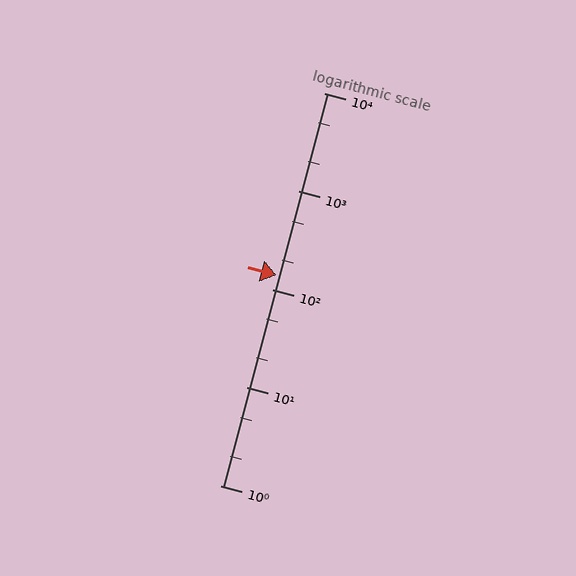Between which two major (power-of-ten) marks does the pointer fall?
The pointer is between 100 and 1000.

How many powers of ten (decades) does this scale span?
The scale spans 4 decades, from 1 to 10000.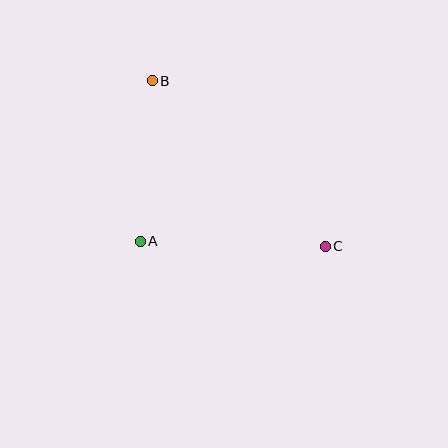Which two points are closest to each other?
Points A and B are closest to each other.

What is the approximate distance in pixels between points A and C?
The distance between A and C is approximately 185 pixels.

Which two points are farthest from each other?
Points B and C are farthest from each other.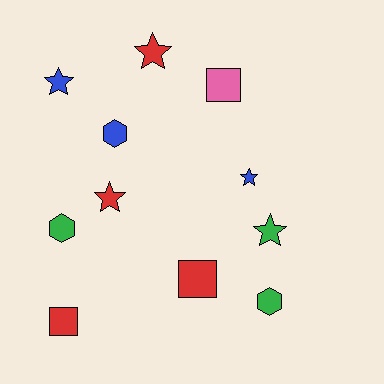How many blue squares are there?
There are no blue squares.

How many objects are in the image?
There are 11 objects.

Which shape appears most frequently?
Star, with 5 objects.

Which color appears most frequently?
Red, with 4 objects.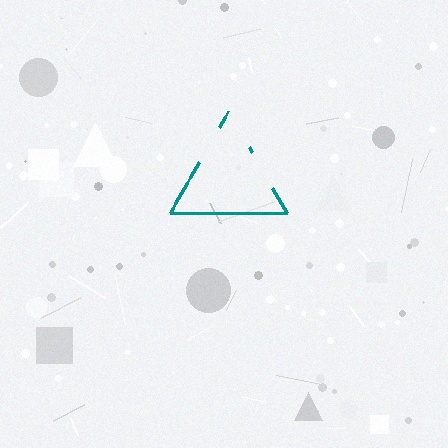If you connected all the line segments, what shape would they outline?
They would outline a triangle.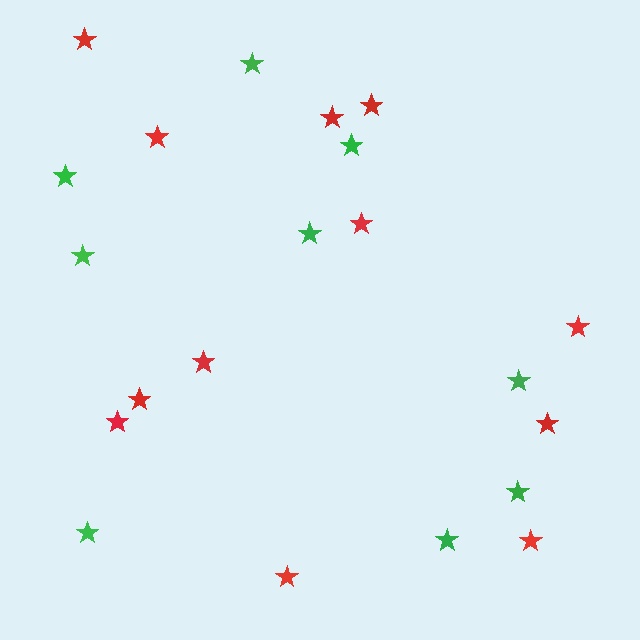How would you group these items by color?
There are 2 groups: one group of green stars (9) and one group of red stars (12).